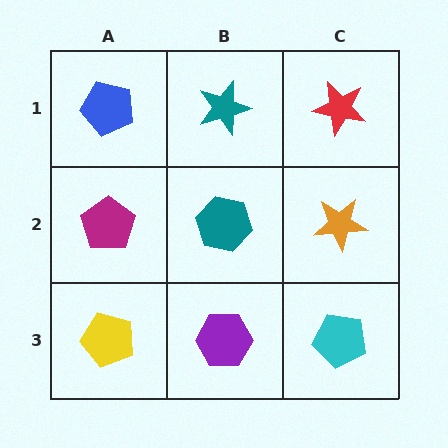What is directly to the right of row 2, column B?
An orange star.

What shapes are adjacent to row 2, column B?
A teal star (row 1, column B), a purple hexagon (row 3, column B), a magenta pentagon (row 2, column A), an orange star (row 2, column C).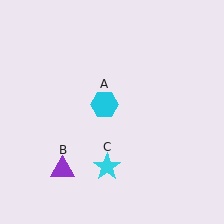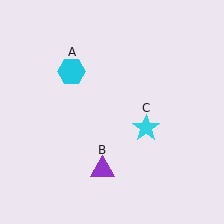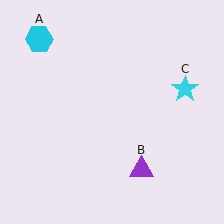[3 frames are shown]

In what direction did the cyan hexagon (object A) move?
The cyan hexagon (object A) moved up and to the left.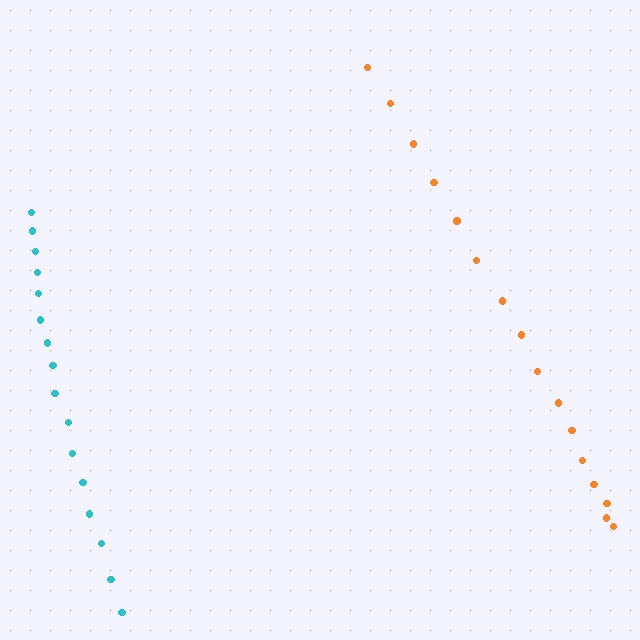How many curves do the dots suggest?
There are 2 distinct paths.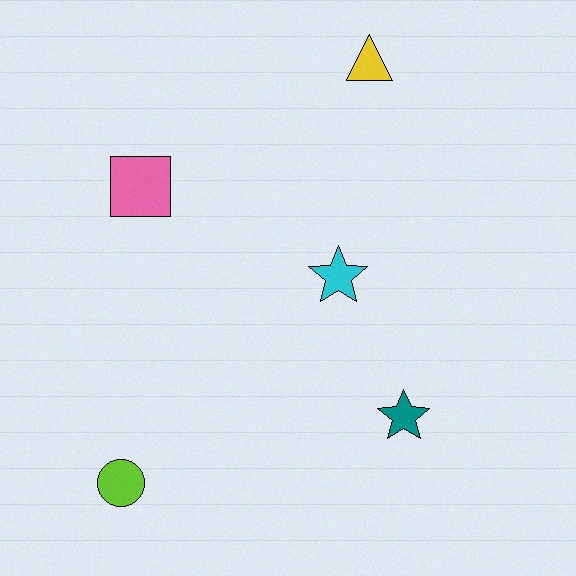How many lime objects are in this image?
There is 1 lime object.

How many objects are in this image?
There are 5 objects.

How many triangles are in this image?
There is 1 triangle.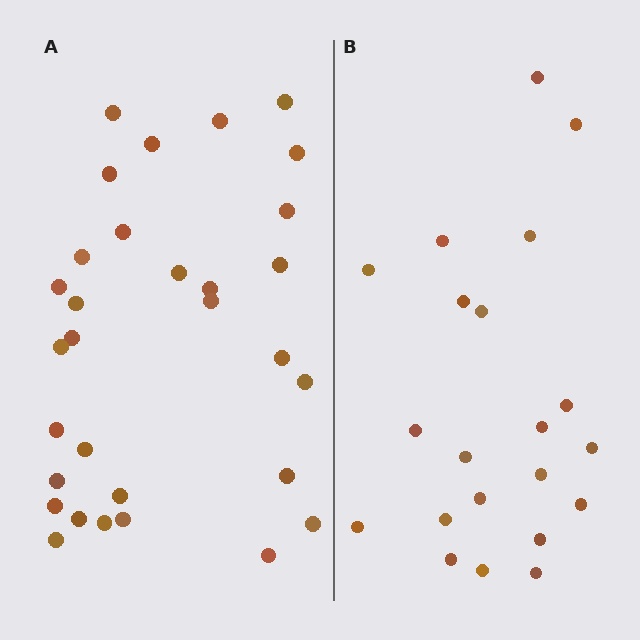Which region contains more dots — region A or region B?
Region A (the left region) has more dots.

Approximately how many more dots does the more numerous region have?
Region A has roughly 10 or so more dots than region B.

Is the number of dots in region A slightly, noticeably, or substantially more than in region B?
Region A has substantially more. The ratio is roughly 1.5 to 1.